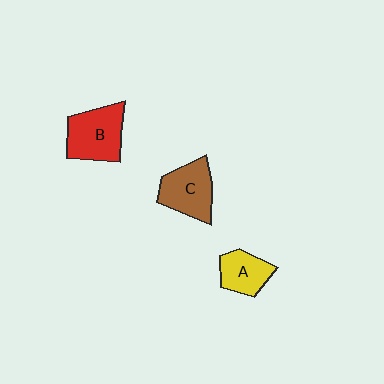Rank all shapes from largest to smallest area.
From largest to smallest: B (red), C (brown), A (yellow).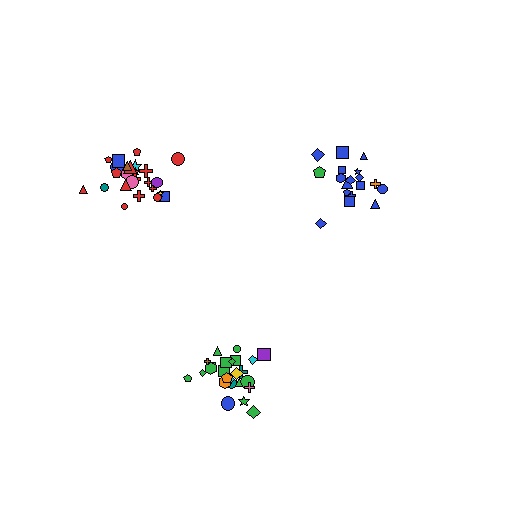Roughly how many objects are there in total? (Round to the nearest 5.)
Roughly 70 objects in total.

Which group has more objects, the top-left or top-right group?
The top-left group.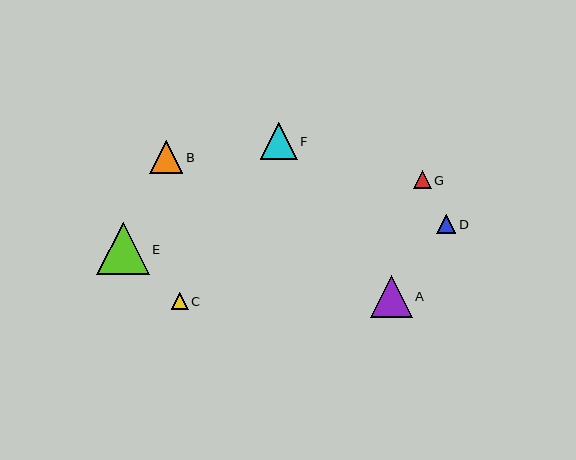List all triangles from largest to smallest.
From largest to smallest: E, A, F, B, D, G, C.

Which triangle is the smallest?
Triangle C is the smallest with a size of approximately 17 pixels.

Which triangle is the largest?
Triangle E is the largest with a size of approximately 53 pixels.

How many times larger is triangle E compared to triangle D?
Triangle E is approximately 2.7 times the size of triangle D.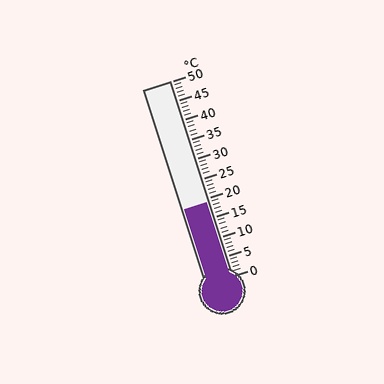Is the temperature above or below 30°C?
The temperature is below 30°C.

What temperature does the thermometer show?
The thermometer shows approximately 19°C.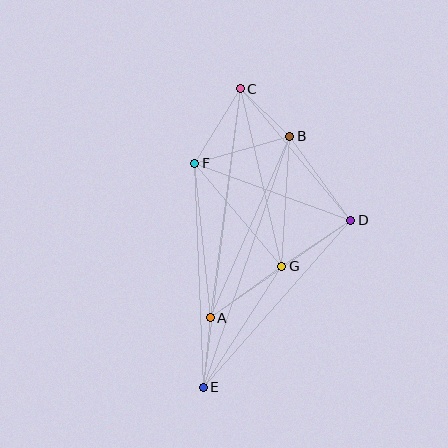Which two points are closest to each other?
Points B and C are closest to each other.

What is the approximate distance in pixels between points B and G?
The distance between B and G is approximately 130 pixels.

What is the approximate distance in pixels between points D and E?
The distance between D and E is approximately 223 pixels.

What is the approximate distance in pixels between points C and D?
The distance between C and D is approximately 172 pixels.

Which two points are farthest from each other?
Points C and E are farthest from each other.